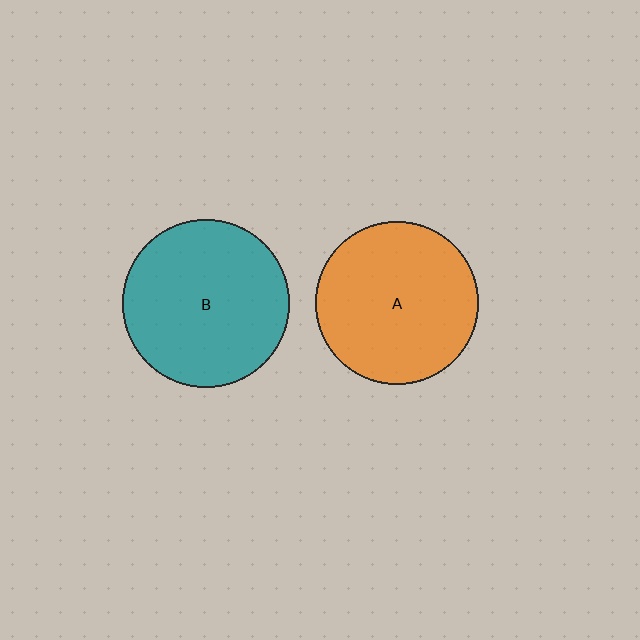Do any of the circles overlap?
No, none of the circles overlap.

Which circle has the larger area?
Circle B (teal).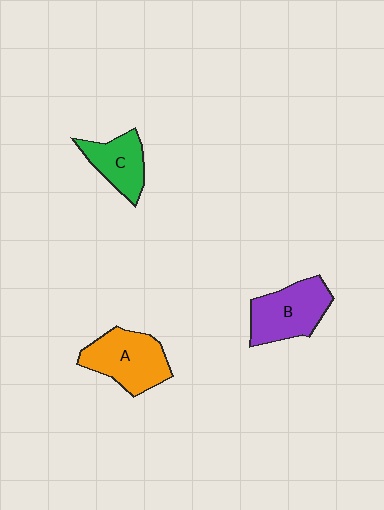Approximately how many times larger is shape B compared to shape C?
Approximately 1.4 times.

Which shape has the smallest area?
Shape C (green).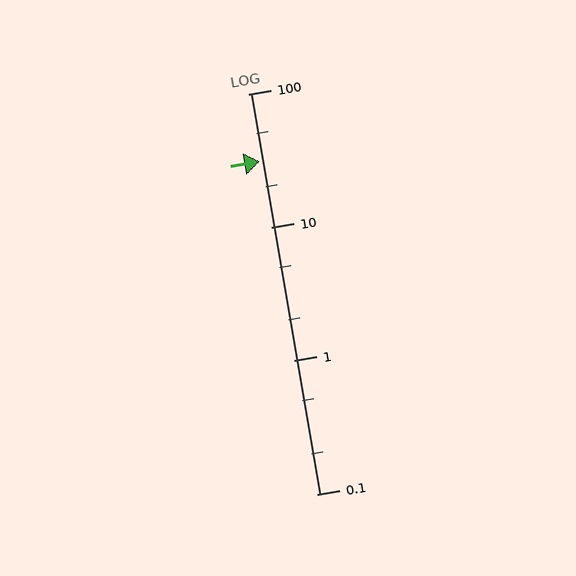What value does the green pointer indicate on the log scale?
The pointer indicates approximately 31.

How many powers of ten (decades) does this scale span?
The scale spans 3 decades, from 0.1 to 100.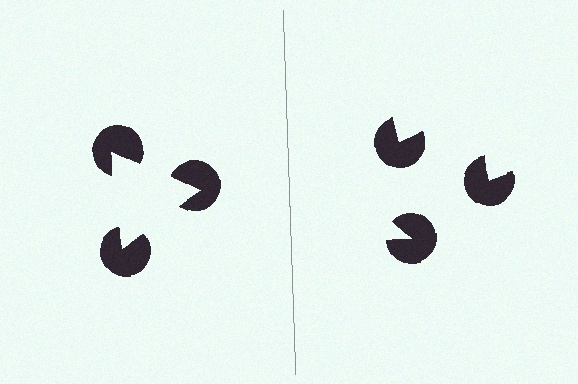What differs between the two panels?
The pac-man discs are positioned identically on both sides; only the wedge orientations differ. On the left they align to a triangle; on the right they are misaligned.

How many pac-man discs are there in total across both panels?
6 — 3 on each side.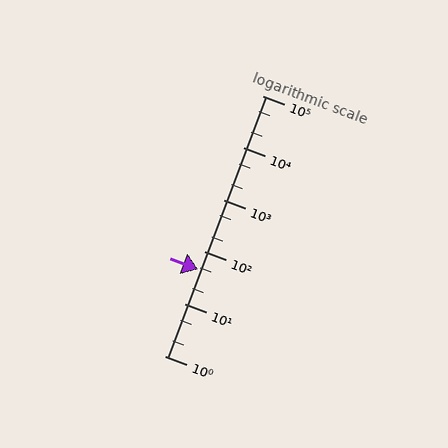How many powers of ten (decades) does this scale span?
The scale spans 5 decades, from 1 to 100000.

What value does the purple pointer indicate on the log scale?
The pointer indicates approximately 46.